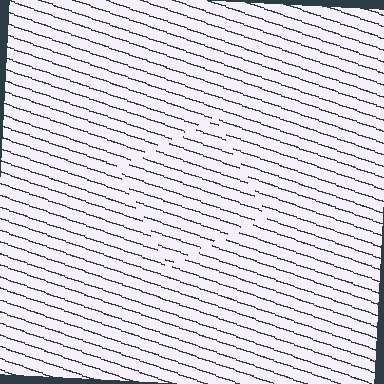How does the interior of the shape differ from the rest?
The interior of the shape contains the same grating, shifted by half a period — the contour is defined by the phase discontinuity where line-ends from the inner and outer gratings abut.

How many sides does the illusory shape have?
4 sides — the line-ends trace a square.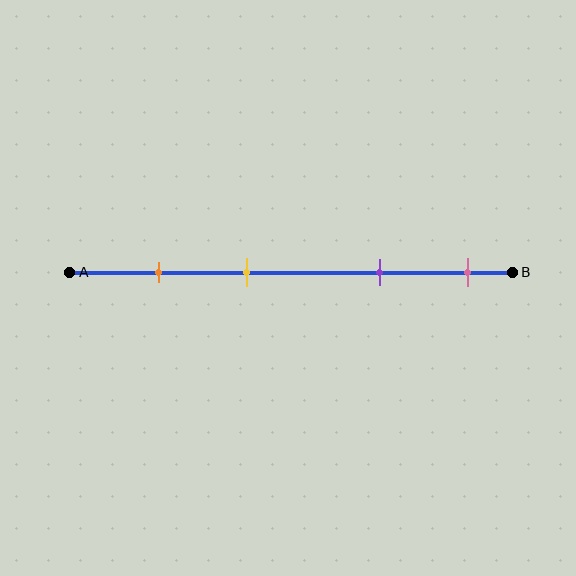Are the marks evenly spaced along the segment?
No, the marks are not evenly spaced.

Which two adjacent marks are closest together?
The orange and yellow marks are the closest adjacent pair.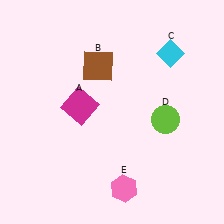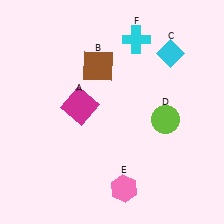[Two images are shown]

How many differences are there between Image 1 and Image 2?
There is 1 difference between the two images.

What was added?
A cyan cross (F) was added in Image 2.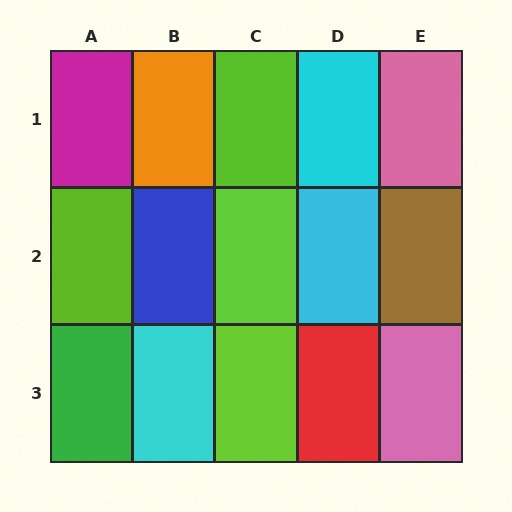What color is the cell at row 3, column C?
Lime.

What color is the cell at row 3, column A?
Green.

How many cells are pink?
2 cells are pink.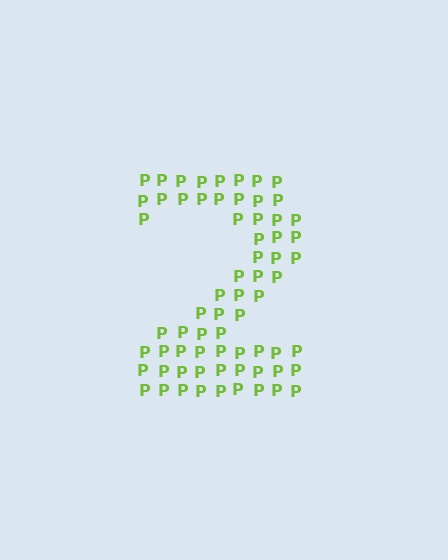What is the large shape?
The large shape is the digit 2.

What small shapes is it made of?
It is made of small letter P's.